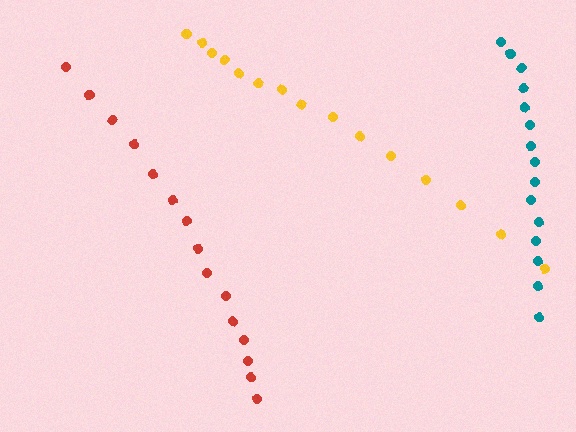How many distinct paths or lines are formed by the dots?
There are 3 distinct paths.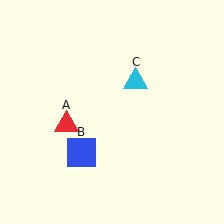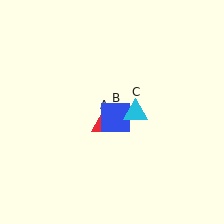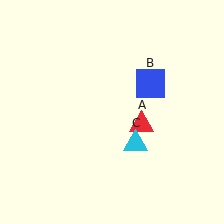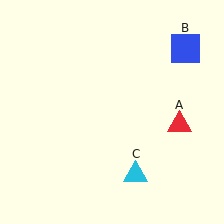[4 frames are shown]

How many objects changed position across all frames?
3 objects changed position: red triangle (object A), blue square (object B), cyan triangle (object C).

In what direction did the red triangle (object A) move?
The red triangle (object A) moved right.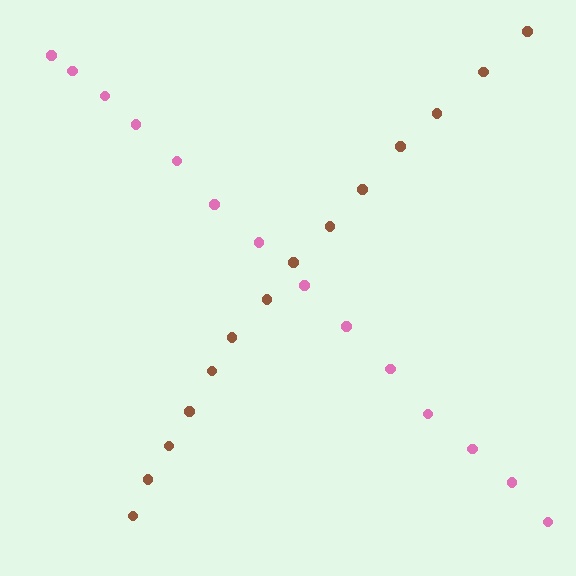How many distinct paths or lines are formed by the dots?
There are 2 distinct paths.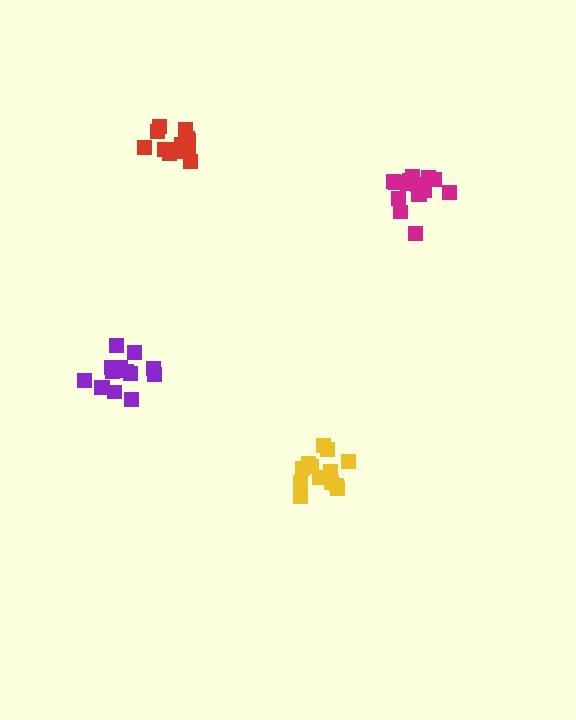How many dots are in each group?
Group 1: 15 dots, Group 2: 14 dots, Group 3: 13 dots, Group 4: 14 dots (56 total).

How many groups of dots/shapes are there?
There are 4 groups.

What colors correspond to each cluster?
The clusters are colored: magenta, red, yellow, purple.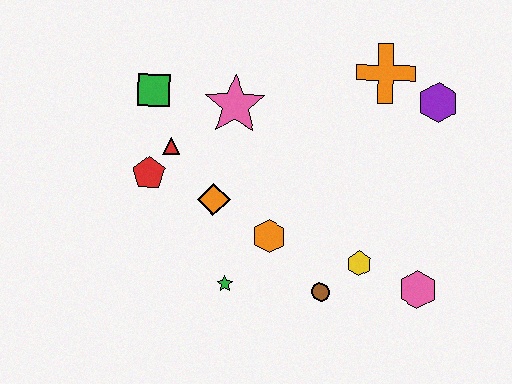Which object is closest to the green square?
The red triangle is closest to the green square.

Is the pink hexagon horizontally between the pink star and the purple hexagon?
Yes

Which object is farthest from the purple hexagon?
The red pentagon is farthest from the purple hexagon.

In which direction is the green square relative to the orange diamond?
The green square is above the orange diamond.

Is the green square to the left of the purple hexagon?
Yes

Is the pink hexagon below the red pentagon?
Yes